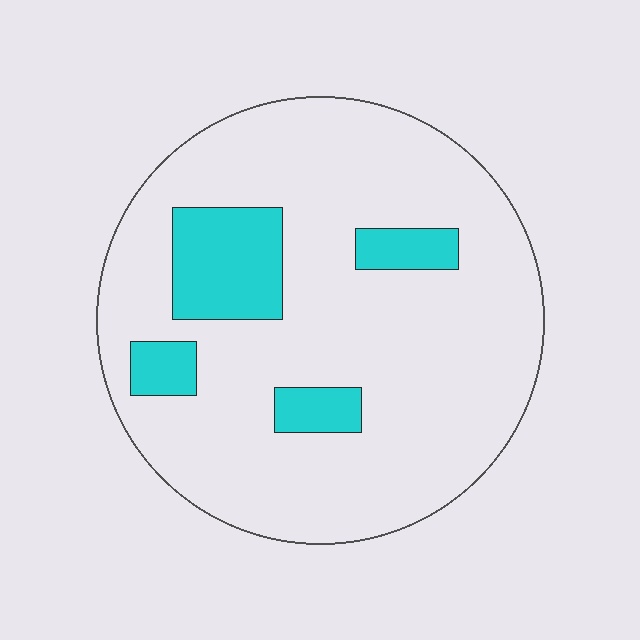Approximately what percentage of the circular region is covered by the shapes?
Approximately 15%.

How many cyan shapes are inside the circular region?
4.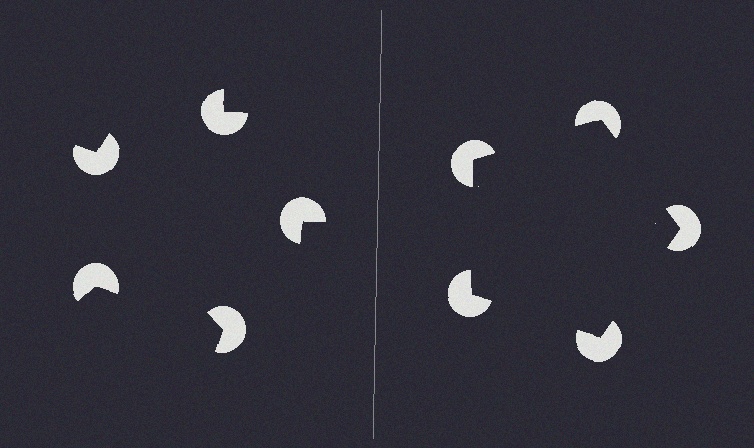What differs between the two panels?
The pac-man discs are positioned identically on both sides; only the wedge orientations differ. On the right they align to a pentagon; on the left they are misaligned.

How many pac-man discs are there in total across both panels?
10 — 5 on each side.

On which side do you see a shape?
An illusory pentagon appears on the right side. On the left side the wedge cuts are rotated, so no coherent shape forms.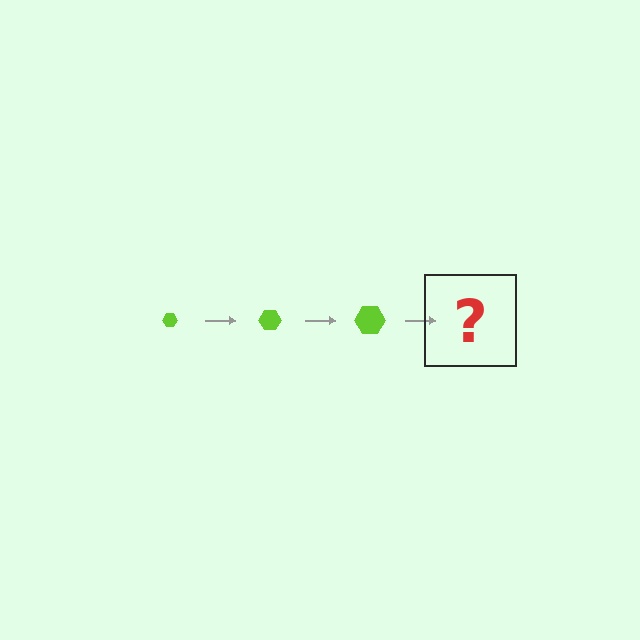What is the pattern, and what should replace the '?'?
The pattern is that the hexagon gets progressively larger each step. The '?' should be a lime hexagon, larger than the previous one.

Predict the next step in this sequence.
The next step is a lime hexagon, larger than the previous one.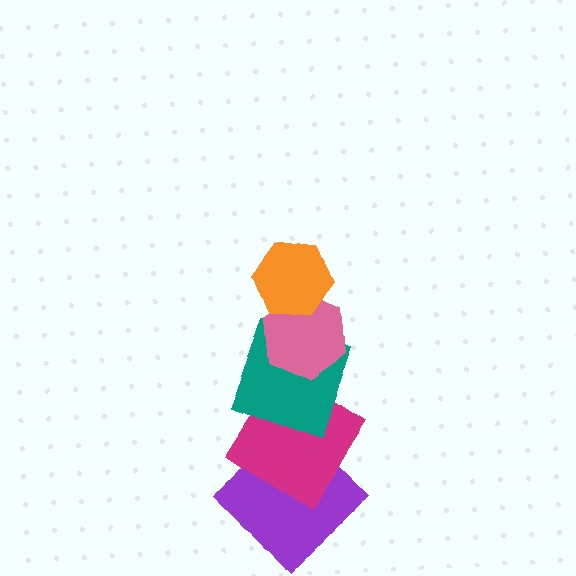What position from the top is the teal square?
The teal square is 3rd from the top.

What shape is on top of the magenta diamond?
The teal square is on top of the magenta diamond.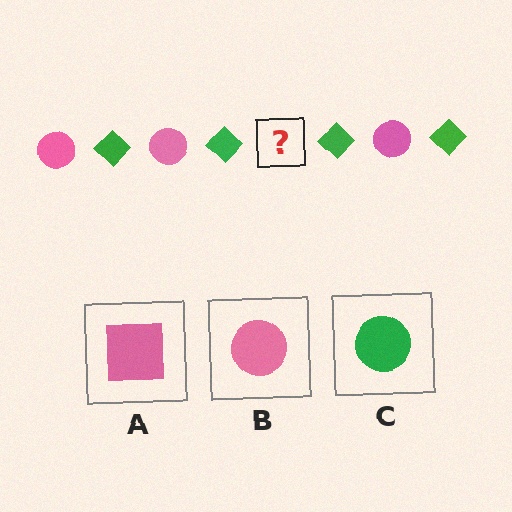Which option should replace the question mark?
Option B.